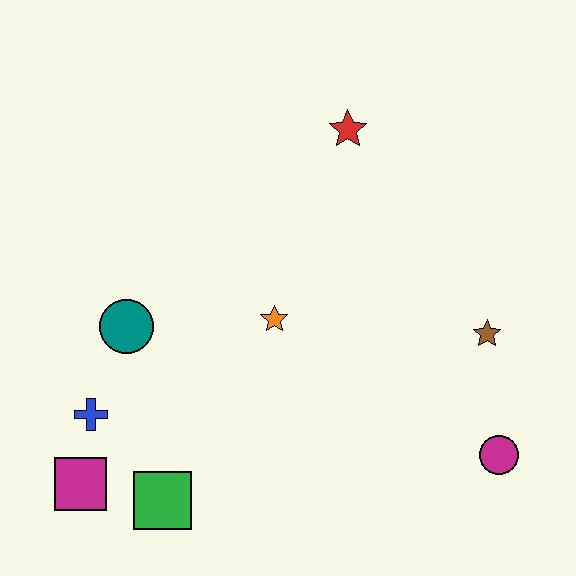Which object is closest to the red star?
The orange star is closest to the red star.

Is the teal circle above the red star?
No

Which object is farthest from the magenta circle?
The magenta square is farthest from the magenta circle.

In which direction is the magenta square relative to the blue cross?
The magenta square is below the blue cross.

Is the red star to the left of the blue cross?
No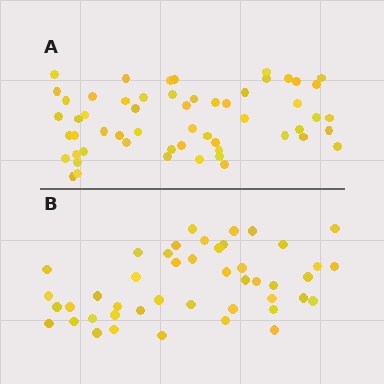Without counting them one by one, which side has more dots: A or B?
Region A (the top region) has more dots.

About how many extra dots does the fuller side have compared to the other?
Region A has roughly 12 or so more dots than region B.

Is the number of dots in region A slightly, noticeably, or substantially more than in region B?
Region A has only slightly more — the two regions are fairly close. The ratio is roughly 1.2 to 1.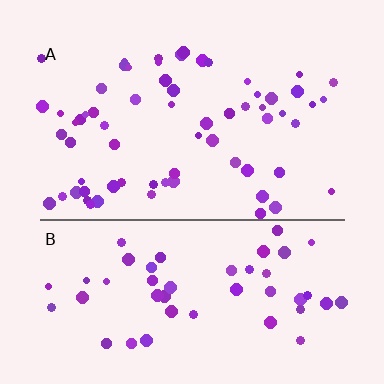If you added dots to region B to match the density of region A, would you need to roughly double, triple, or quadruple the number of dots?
Approximately double.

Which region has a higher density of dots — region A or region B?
A (the top).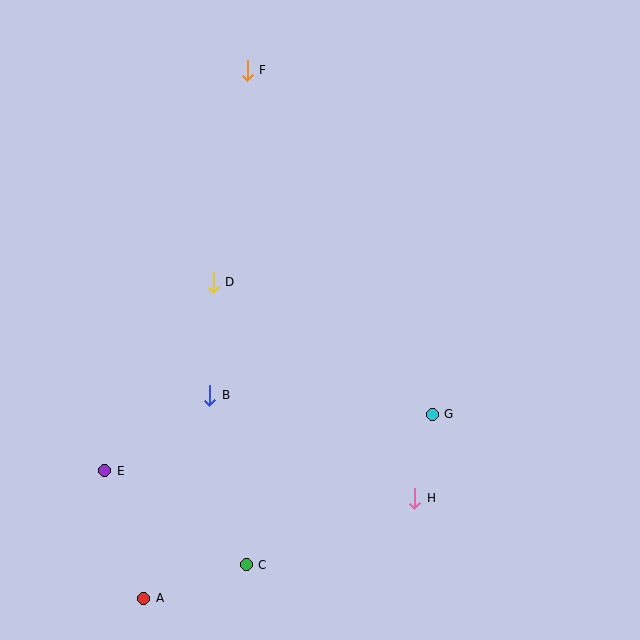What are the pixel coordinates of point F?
Point F is at (247, 70).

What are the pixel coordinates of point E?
Point E is at (105, 471).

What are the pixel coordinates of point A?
Point A is at (144, 598).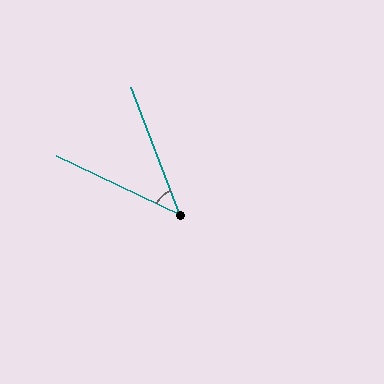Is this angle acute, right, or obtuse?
It is acute.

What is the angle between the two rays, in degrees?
Approximately 44 degrees.